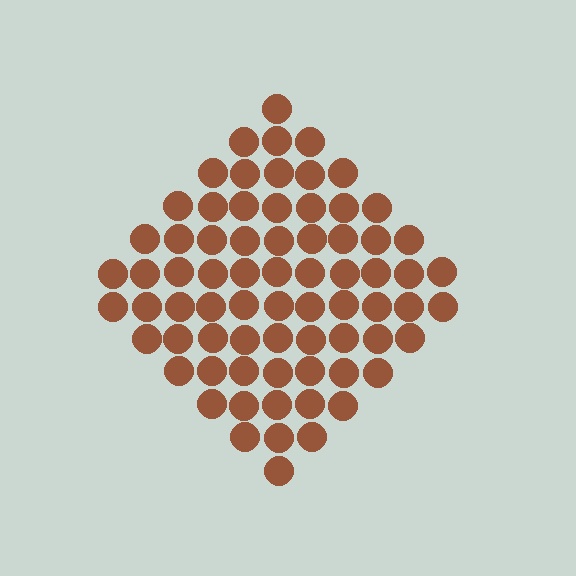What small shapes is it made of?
It is made of small circles.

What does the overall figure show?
The overall figure shows a diamond.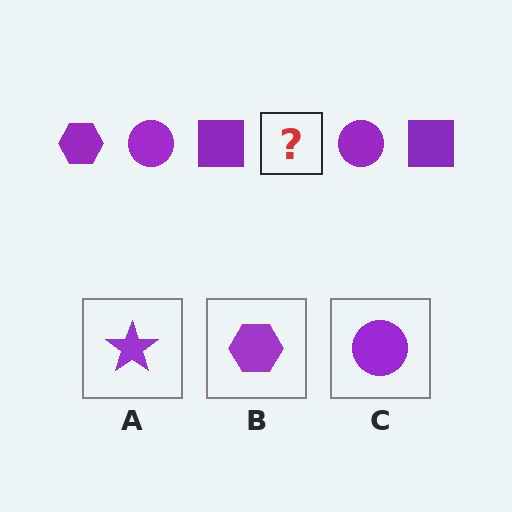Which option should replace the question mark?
Option B.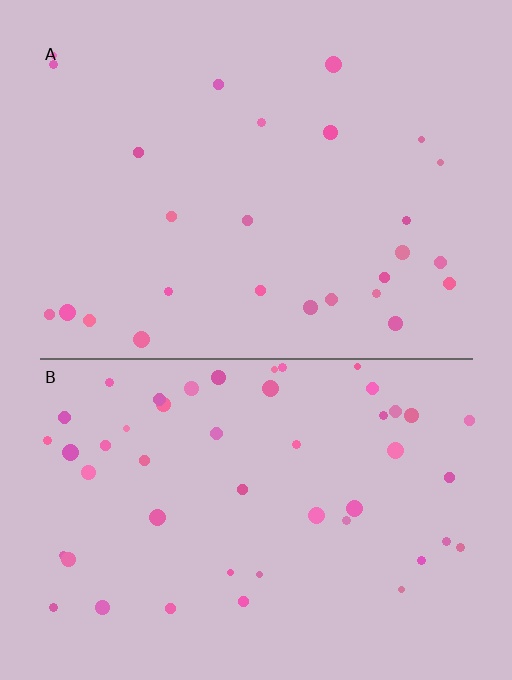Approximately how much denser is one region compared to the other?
Approximately 1.8× — region B over region A.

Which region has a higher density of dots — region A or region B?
B (the bottom).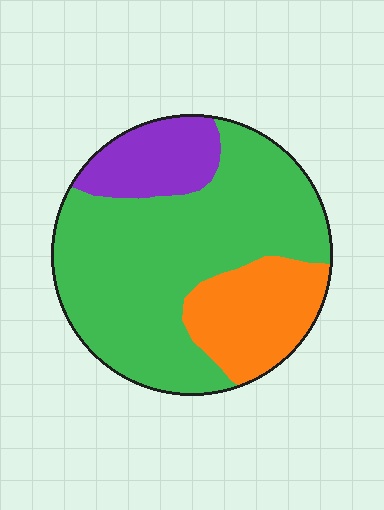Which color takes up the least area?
Purple, at roughly 15%.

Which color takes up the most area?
Green, at roughly 65%.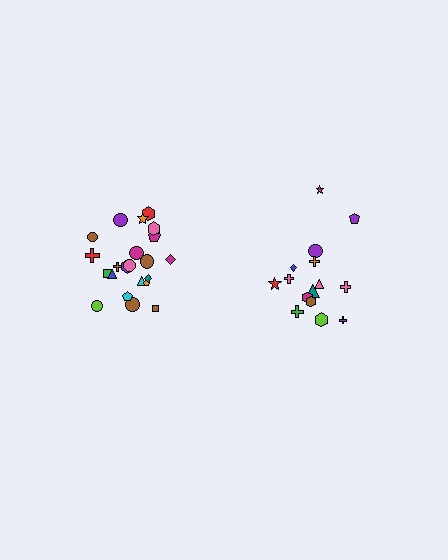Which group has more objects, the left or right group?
The left group.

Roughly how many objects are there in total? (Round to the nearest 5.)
Roughly 35 objects in total.